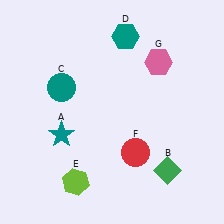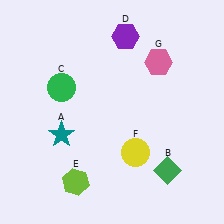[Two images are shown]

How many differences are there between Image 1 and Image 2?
There are 3 differences between the two images.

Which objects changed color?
C changed from teal to green. D changed from teal to purple. F changed from red to yellow.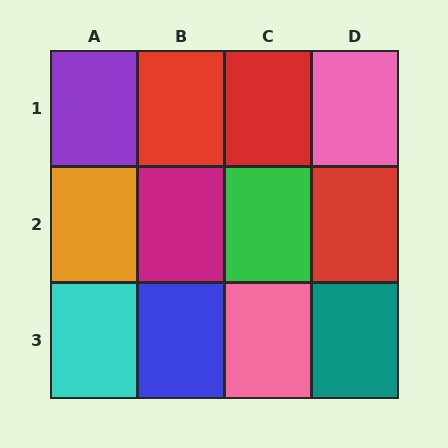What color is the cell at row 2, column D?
Red.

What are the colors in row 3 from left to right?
Cyan, blue, pink, teal.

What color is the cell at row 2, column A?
Orange.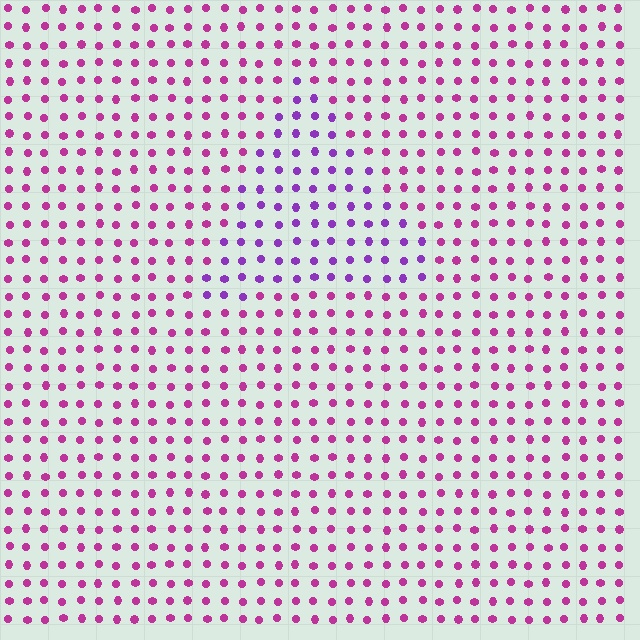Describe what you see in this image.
The image is filled with small magenta elements in a uniform arrangement. A triangle-shaped region is visible where the elements are tinted to a slightly different hue, forming a subtle color boundary.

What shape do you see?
I see a triangle.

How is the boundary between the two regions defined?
The boundary is defined purely by a slight shift in hue (about 36 degrees). Spacing, size, and orientation are identical on both sides.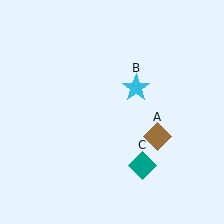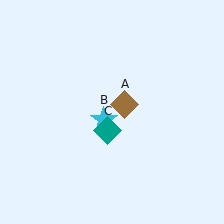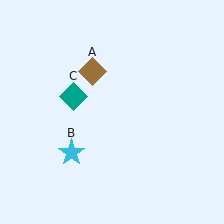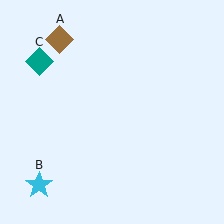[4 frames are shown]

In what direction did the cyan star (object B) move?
The cyan star (object B) moved down and to the left.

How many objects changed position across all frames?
3 objects changed position: brown diamond (object A), cyan star (object B), teal diamond (object C).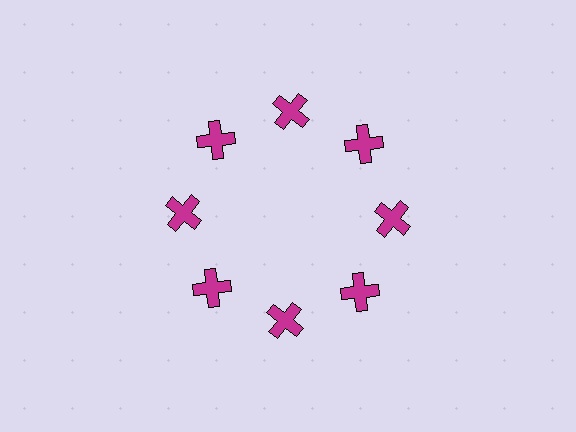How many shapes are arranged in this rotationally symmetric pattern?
There are 8 shapes, arranged in 8 groups of 1.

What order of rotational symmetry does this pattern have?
This pattern has 8-fold rotational symmetry.